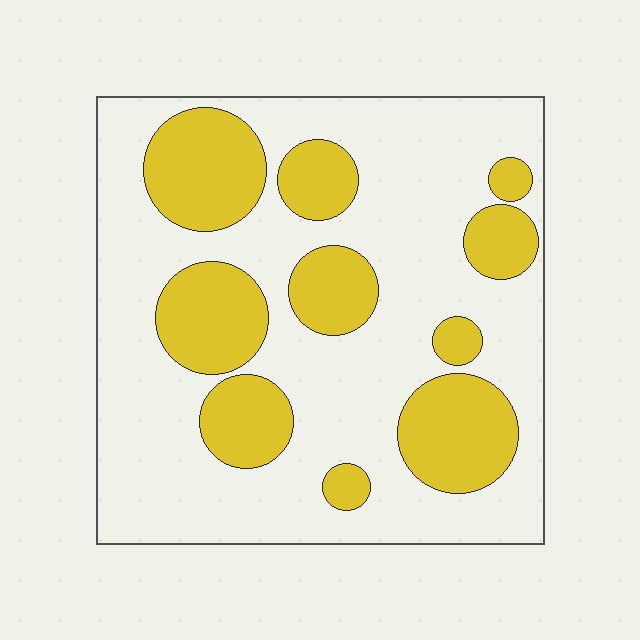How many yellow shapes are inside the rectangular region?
10.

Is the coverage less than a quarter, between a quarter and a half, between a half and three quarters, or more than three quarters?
Between a quarter and a half.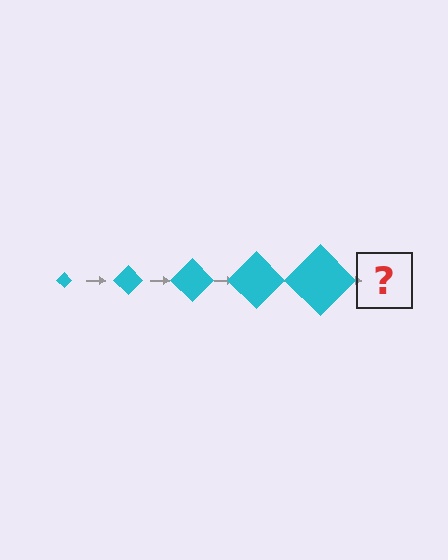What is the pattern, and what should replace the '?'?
The pattern is that the diamond gets progressively larger each step. The '?' should be a cyan diamond, larger than the previous one.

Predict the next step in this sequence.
The next step is a cyan diamond, larger than the previous one.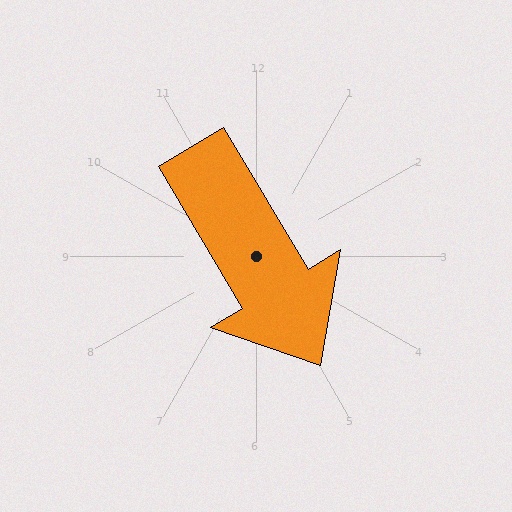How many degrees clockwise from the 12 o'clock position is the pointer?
Approximately 149 degrees.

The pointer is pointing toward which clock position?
Roughly 5 o'clock.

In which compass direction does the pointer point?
Southeast.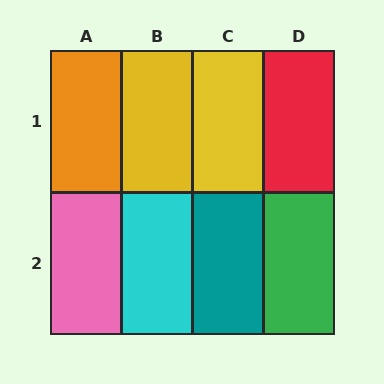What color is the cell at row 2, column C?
Teal.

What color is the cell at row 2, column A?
Pink.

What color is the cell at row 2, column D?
Green.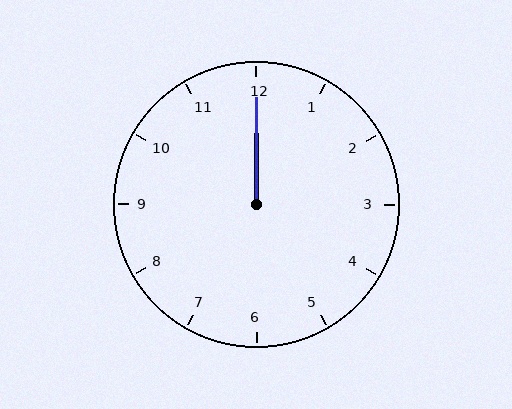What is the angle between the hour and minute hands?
Approximately 0 degrees.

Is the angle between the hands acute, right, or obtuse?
It is acute.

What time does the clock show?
12:00.